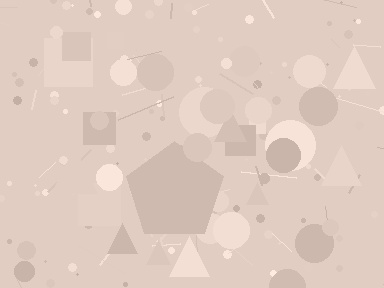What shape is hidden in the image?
A pentagon is hidden in the image.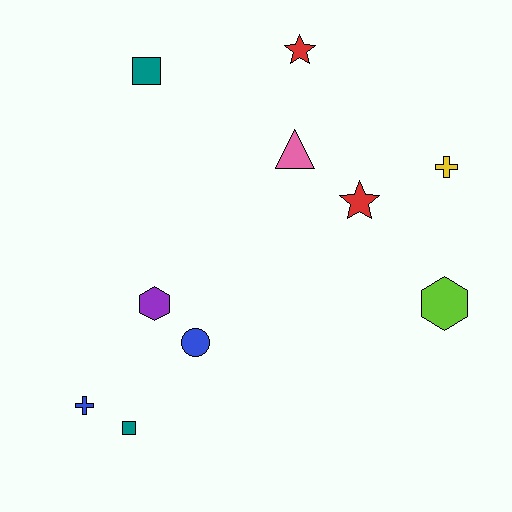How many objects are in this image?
There are 10 objects.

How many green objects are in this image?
There are no green objects.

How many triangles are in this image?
There is 1 triangle.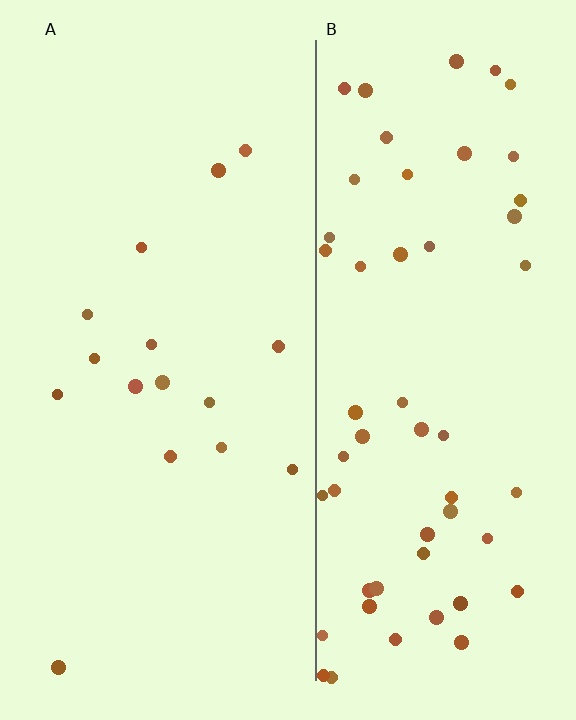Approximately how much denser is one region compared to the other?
Approximately 3.6× — region B over region A.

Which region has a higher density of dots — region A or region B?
B (the right).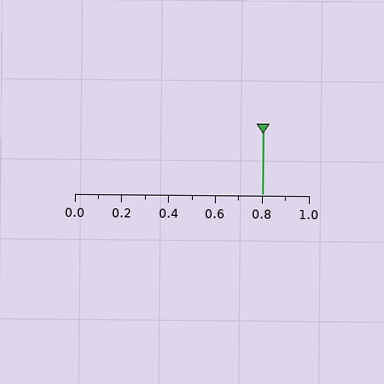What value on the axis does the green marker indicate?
The marker indicates approximately 0.8.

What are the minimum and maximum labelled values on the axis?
The axis runs from 0.0 to 1.0.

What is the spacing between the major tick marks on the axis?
The major ticks are spaced 0.2 apart.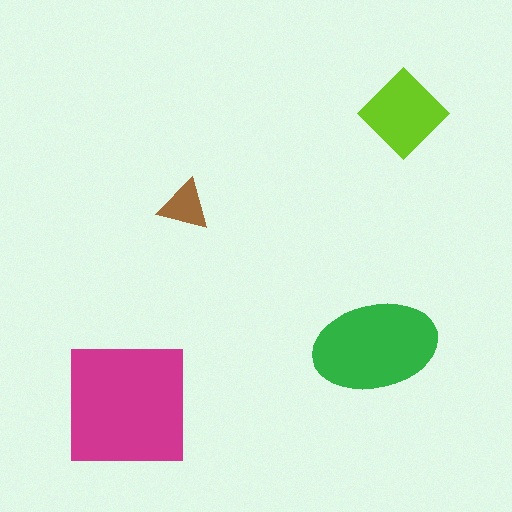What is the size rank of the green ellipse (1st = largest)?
2nd.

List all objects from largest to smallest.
The magenta square, the green ellipse, the lime diamond, the brown triangle.